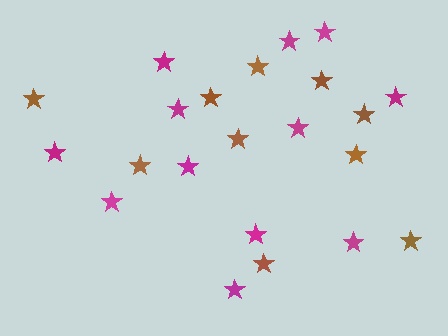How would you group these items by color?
There are 2 groups: one group of brown stars (10) and one group of magenta stars (12).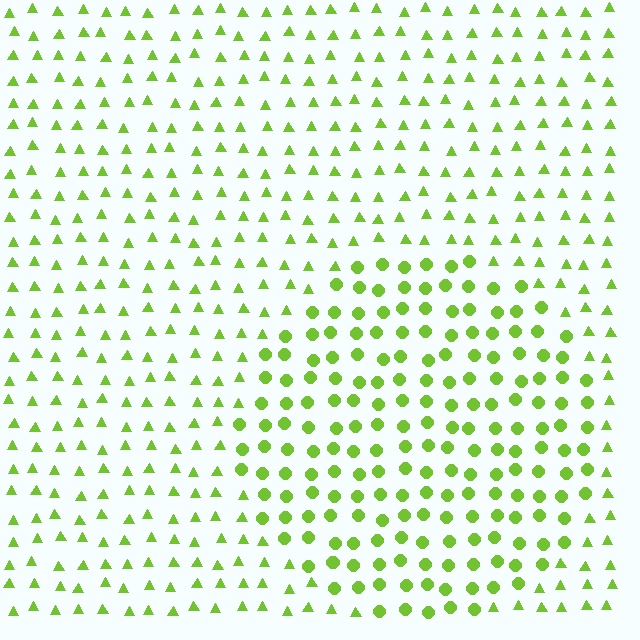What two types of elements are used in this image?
The image uses circles inside the circle region and triangles outside it.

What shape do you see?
I see a circle.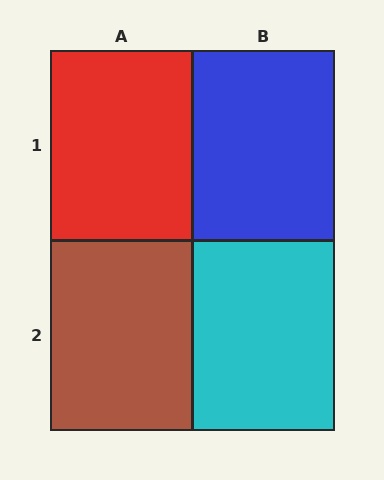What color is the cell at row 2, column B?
Cyan.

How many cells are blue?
1 cell is blue.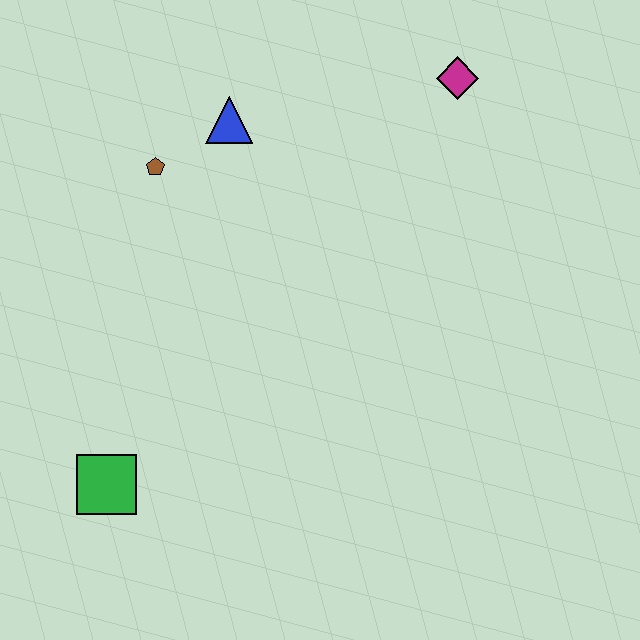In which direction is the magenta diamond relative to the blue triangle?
The magenta diamond is to the right of the blue triangle.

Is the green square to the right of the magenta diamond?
No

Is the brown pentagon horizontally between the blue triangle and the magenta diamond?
No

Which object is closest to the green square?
The brown pentagon is closest to the green square.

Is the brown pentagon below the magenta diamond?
Yes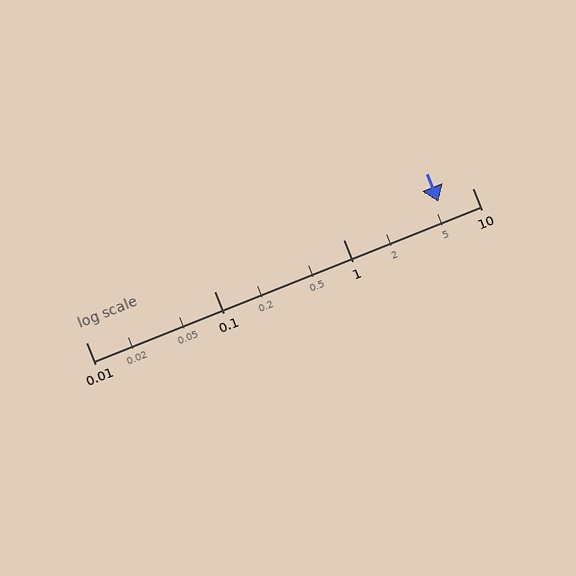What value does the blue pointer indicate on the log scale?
The pointer indicates approximately 5.5.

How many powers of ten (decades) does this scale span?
The scale spans 3 decades, from 0.01 to 10.